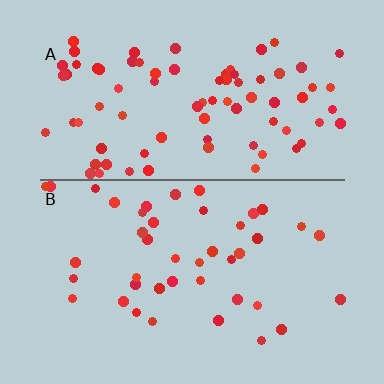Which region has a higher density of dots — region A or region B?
A (the top).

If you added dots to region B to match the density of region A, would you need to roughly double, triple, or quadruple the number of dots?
Approximately double.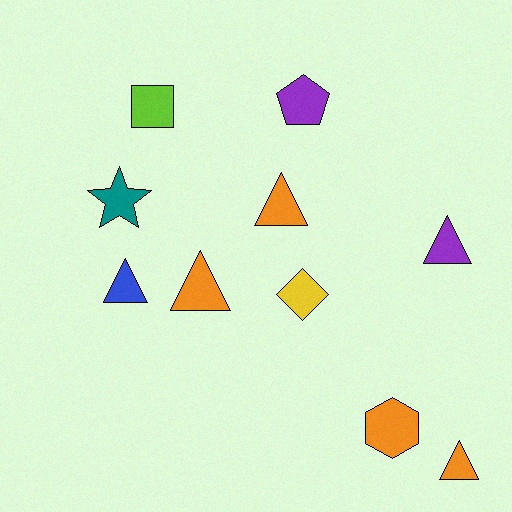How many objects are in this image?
There are 10 objects.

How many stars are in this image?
There is 1 star.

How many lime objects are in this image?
There is 1 lime object.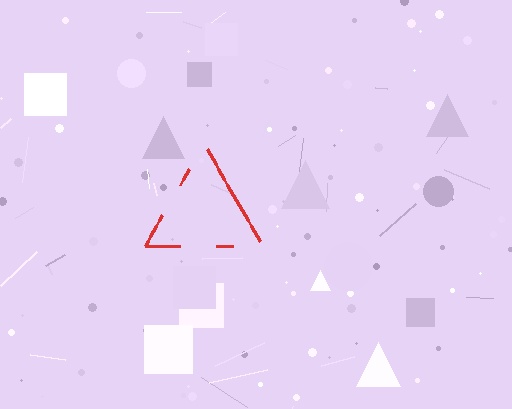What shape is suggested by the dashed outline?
The dashed outline suggests a triangle.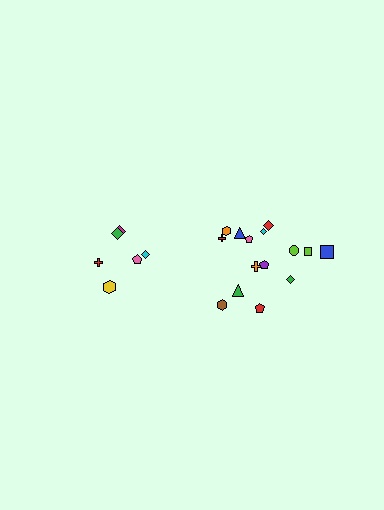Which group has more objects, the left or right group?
The right group.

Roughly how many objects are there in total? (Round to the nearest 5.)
Roughly 20 objects in total.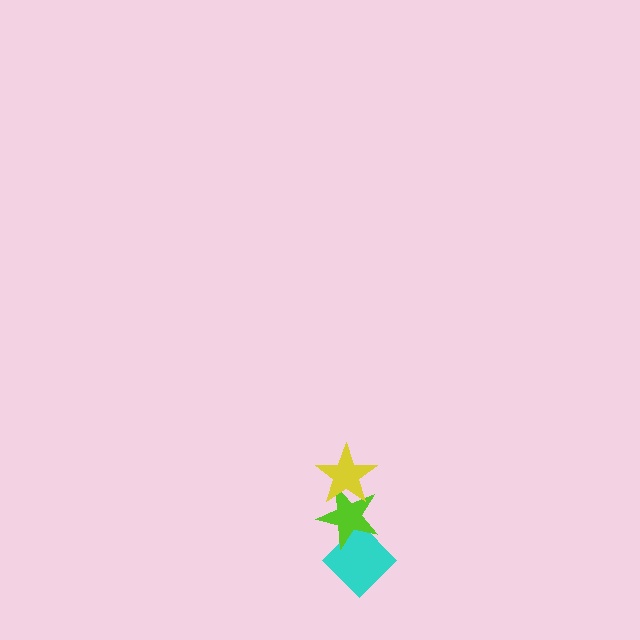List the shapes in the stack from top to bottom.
From top to bottom: the yellow star, the lime star, the cyan diamond.